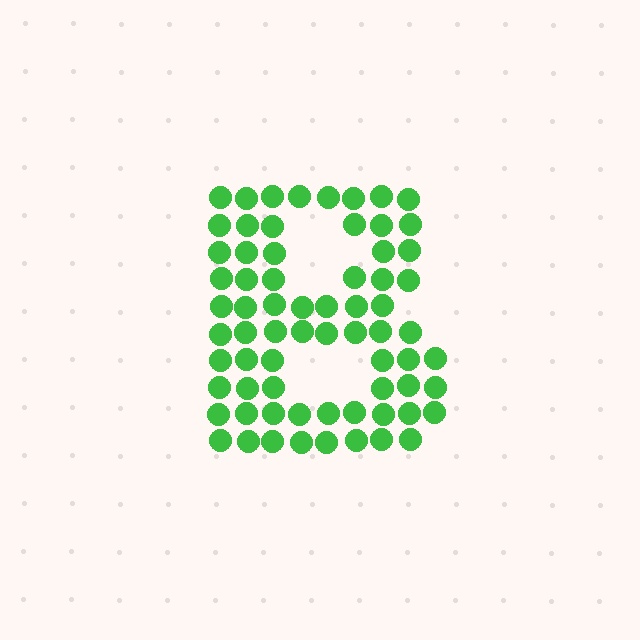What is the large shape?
The large shape is the letter B.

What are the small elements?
The small elements are circles.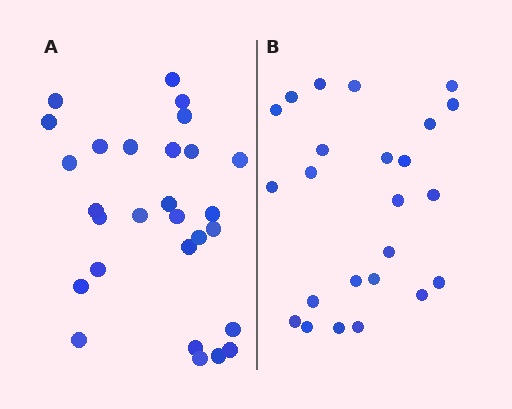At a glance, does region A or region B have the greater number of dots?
Region A (the left region) has more dots.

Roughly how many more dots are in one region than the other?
Region A has about 4 more dots than region B.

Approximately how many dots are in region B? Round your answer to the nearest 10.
About 20 dots. (The exact count is 24, which rounds to 20.)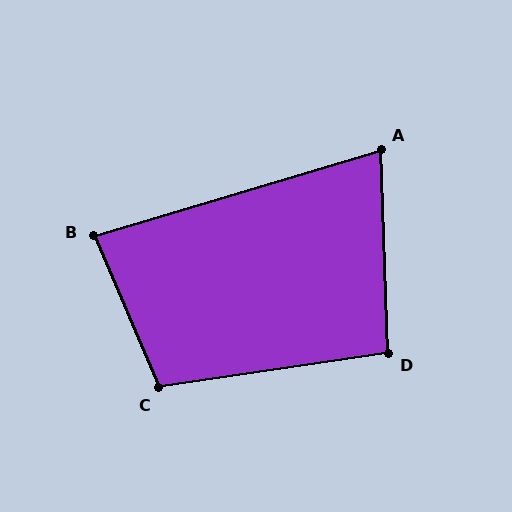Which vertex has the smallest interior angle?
A, at approximately 75 degrees.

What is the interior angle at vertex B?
Approximately 83 degrees (acute).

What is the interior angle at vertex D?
Approximately 97 degrees (obtuse).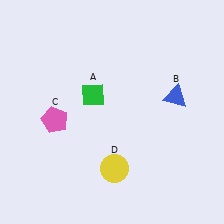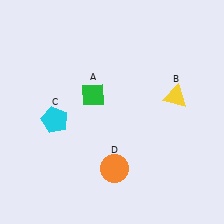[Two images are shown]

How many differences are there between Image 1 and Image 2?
There are 3 differences between the two images.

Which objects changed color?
B changed from blue to yellow. C changed from pink to cyan. D changed from yellow to orange.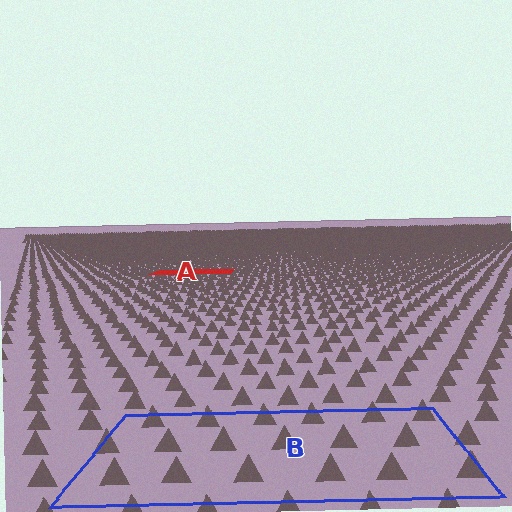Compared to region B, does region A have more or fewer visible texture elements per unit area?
Region A has more texture elements per unit area — they are packed more densely because it is farther away.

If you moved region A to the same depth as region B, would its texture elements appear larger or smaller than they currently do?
They would appear larger. At a closer depth, the same texture elements are projected at a bigger on-screen size.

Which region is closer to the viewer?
Region B is closer. The texture elements there are larger and more spread out.